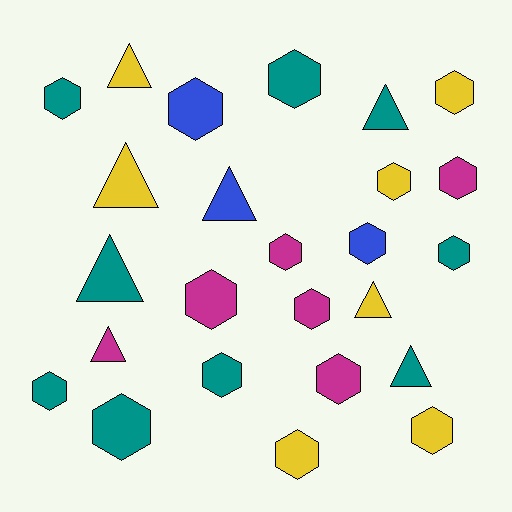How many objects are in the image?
There are 25 objects.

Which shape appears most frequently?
Hexagon, with 17 objects.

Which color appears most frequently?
Teal, with 9 objects.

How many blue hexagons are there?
There are 2 blue hexagons.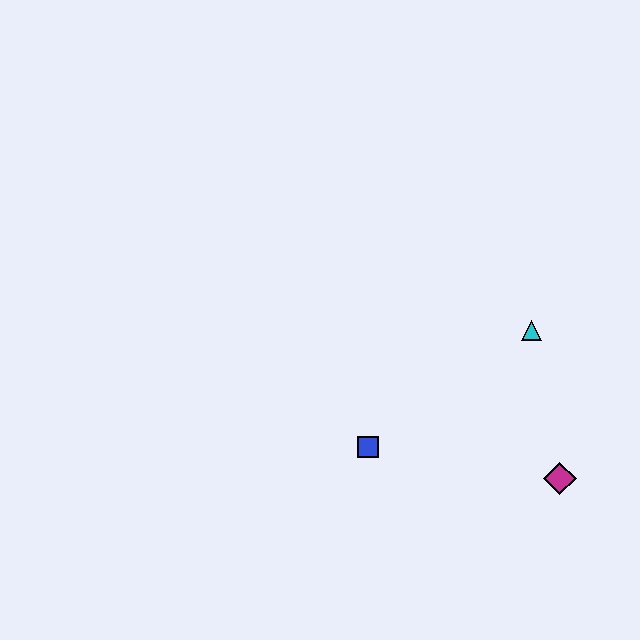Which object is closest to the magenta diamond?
The cyan triangle is closest to the magenta diamond.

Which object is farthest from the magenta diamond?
The blue square is farthest from the magenta diamond.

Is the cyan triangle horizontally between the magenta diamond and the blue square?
Yes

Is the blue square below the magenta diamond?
No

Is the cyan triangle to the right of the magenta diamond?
No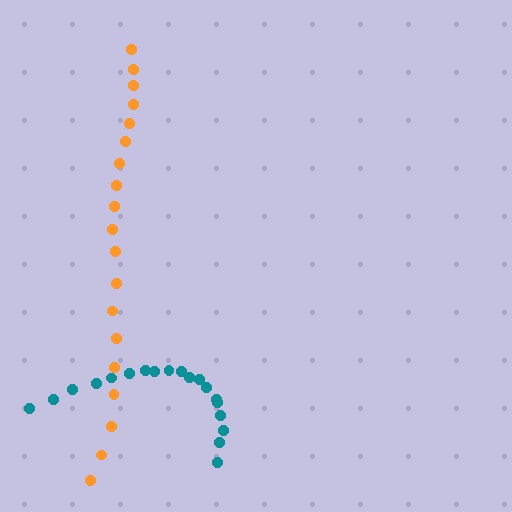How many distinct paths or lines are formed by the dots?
There are 2 distinct paths.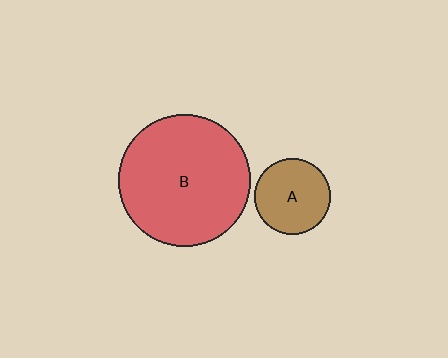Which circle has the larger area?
Circle B (red).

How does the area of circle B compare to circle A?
Approximately 3.0 times.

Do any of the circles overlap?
No, none of the circles overlap.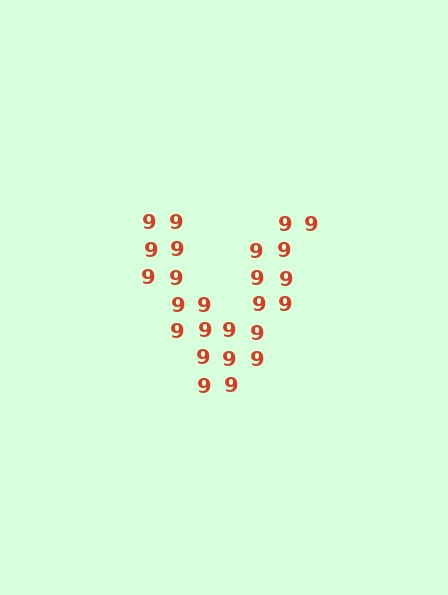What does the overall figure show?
The overall figure shows the letter V.